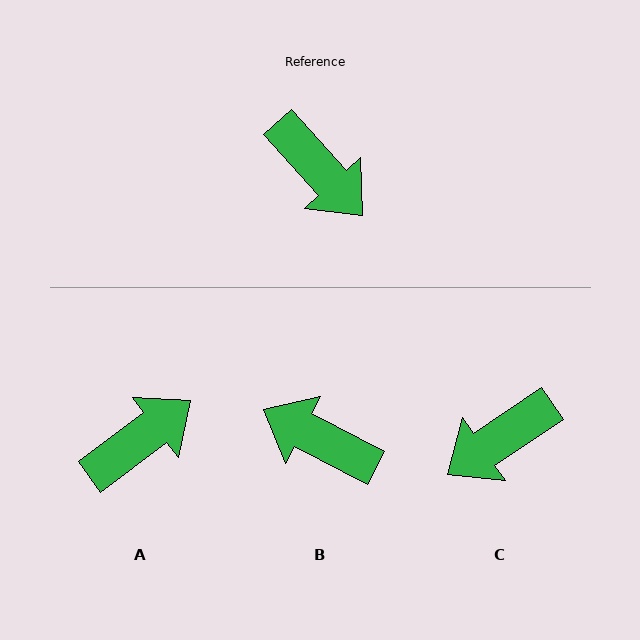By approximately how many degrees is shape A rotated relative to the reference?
Approximately 85 degrees counter-clockwise.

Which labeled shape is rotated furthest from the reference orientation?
B, about 160 degrees away.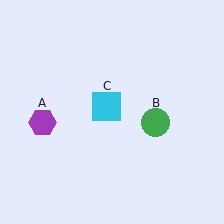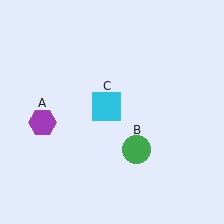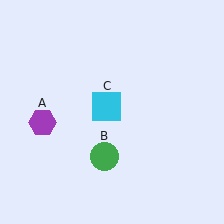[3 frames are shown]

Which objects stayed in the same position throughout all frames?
Purple hexagon (object A) and cyan square (object C) remained stationary.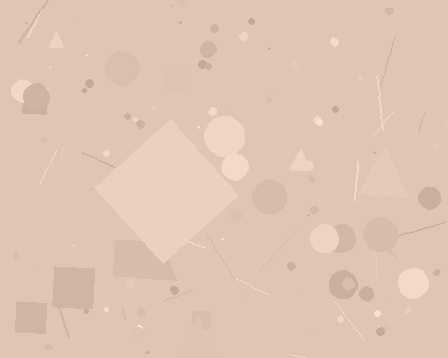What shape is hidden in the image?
A diamond is hidden in the image.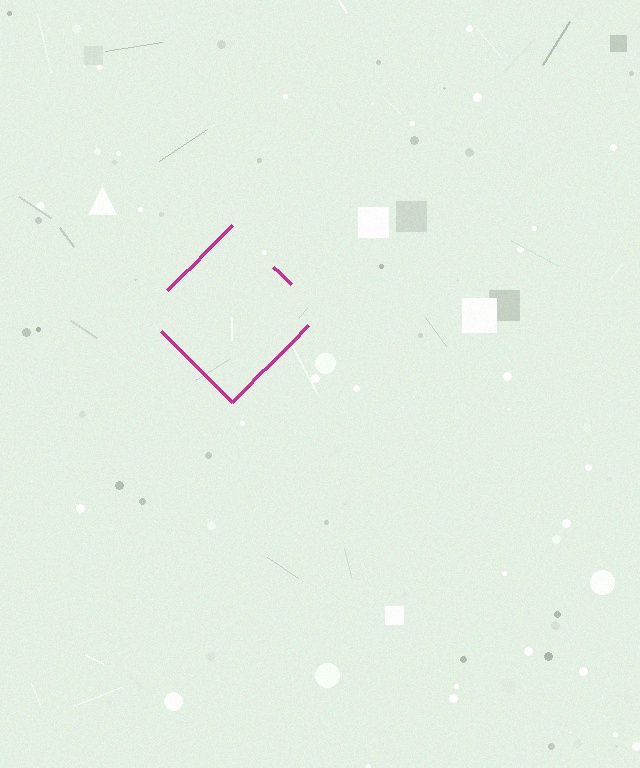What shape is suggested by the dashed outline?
The dashed outline suggests a diamond.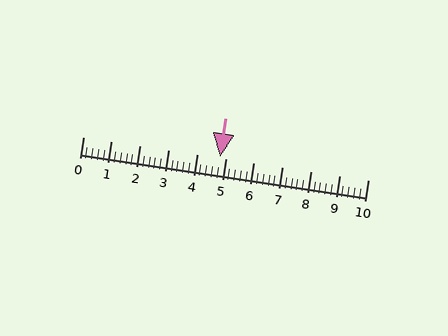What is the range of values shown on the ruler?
The ruler shows values from 0 to 10.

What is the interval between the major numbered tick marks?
The major tick marks are spaced 1 units apart.